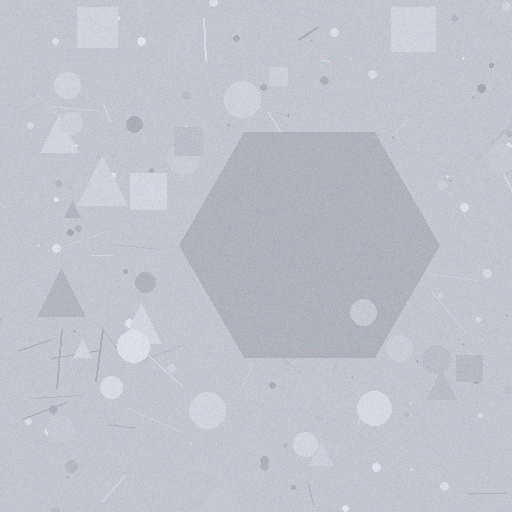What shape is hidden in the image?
A hexagon is hidden in the image.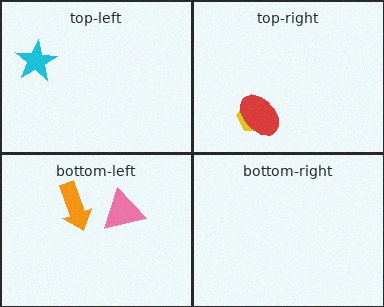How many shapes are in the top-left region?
1.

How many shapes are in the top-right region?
2.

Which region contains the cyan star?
The top-left region.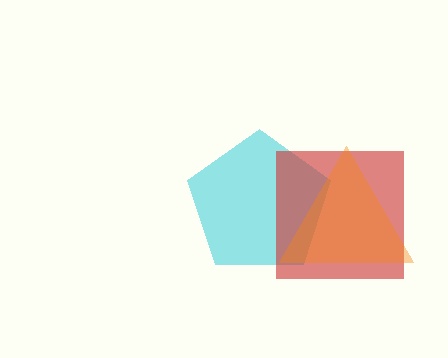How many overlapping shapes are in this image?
There are 3 overlapping shapes in the image.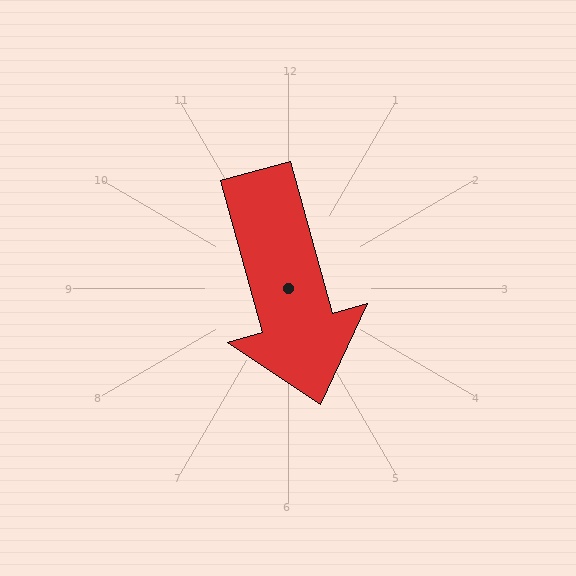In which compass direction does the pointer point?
South.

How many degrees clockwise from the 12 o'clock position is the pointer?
Approximately 165 degrees.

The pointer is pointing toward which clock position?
Roughly 5 o'clock.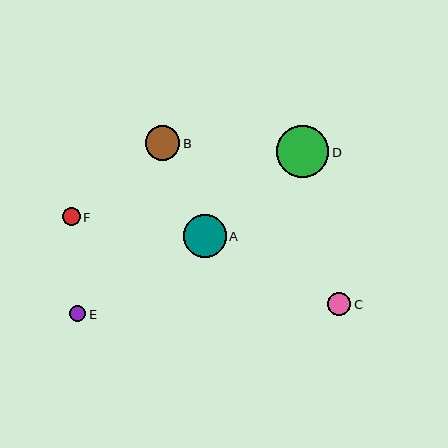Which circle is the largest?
Circle D is the largest with a size of approximately 52 pixels.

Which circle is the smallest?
Circle E is the smallest with a size of approximately 17 pixels.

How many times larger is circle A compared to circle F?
Circle A is approximately 2.4 times the size of circle F.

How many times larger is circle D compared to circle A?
Circle D is approximately 1.2 times the size of circle A.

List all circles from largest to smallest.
From largest to smallest: D, A, B, C, F, E.